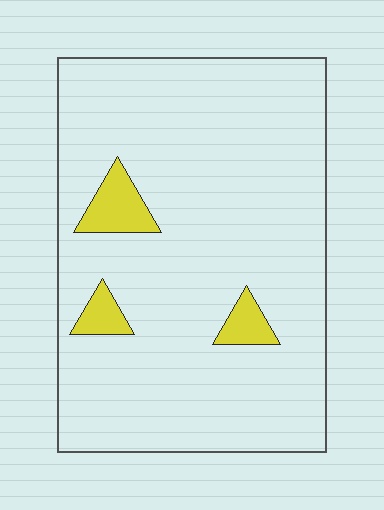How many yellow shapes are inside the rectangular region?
3.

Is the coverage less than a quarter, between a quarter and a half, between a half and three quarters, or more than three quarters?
Less than a quarter.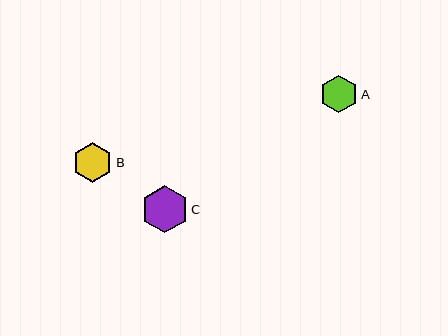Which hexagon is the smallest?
Hexagon A is the smallest with a size of approximately 37 pixels.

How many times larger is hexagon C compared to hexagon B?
Hexagon C is approximately 1.2 times the size of hexagon B.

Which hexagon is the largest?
Hexagon C is the largest with a size of approximately 47 pixels.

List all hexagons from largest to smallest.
From largest to smallest: C, B, A.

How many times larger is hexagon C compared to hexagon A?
Hexagon C is approximately 1.3 times the size of hexagon A.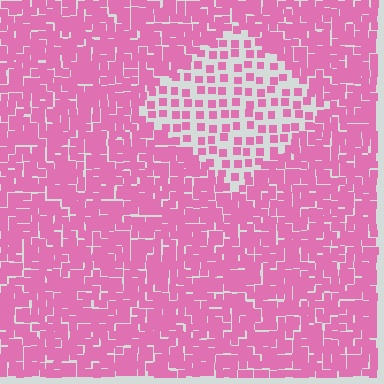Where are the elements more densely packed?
The elements are more densely packed outside the diamond boundary.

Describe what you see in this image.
The image contains small pink elements arranged at two different densities. A diamond-shaped region is visible where the elements are less densely packed than the surrounding area.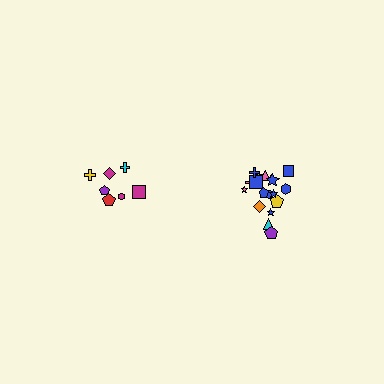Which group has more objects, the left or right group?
The right group.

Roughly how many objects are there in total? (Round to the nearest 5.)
Roughly 25 objects in total.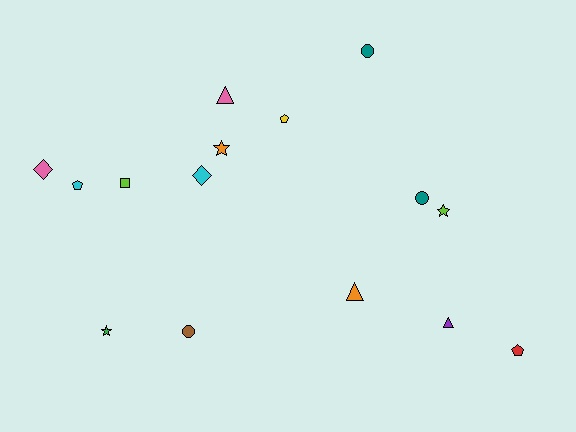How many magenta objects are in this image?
There are no magenta objects.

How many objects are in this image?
There are 15 objects.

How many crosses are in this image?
There are no crosses.